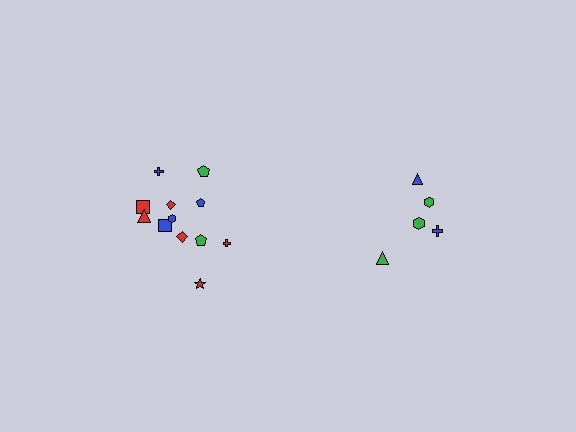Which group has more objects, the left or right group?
The left group.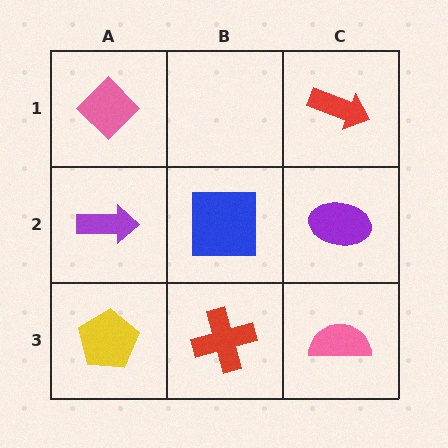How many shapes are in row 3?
3 shapes.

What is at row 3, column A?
A yellow pentagon.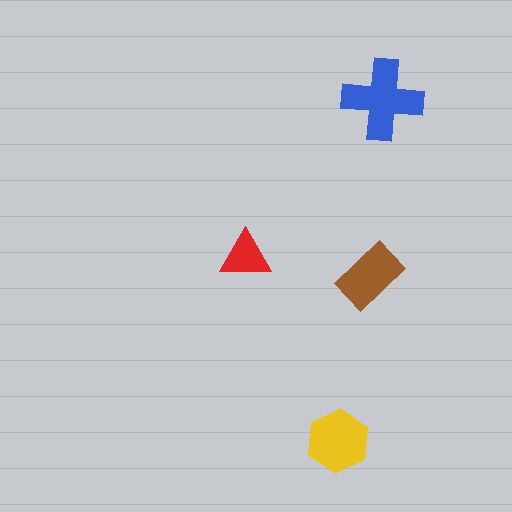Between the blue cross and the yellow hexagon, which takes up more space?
The blue cross.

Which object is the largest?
The blue cross.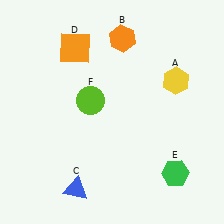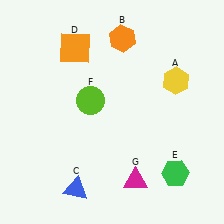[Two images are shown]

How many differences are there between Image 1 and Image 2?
There is 1 difference between the two images.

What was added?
A magenta triangle (G) was added in Image 2.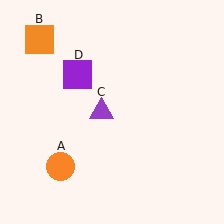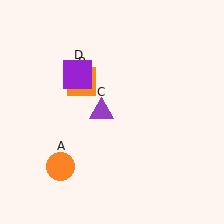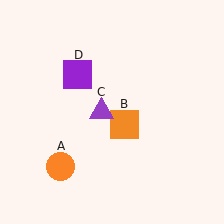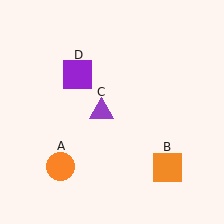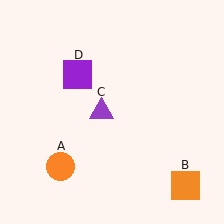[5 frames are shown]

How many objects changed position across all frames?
1 object changed position: orange square (object B).